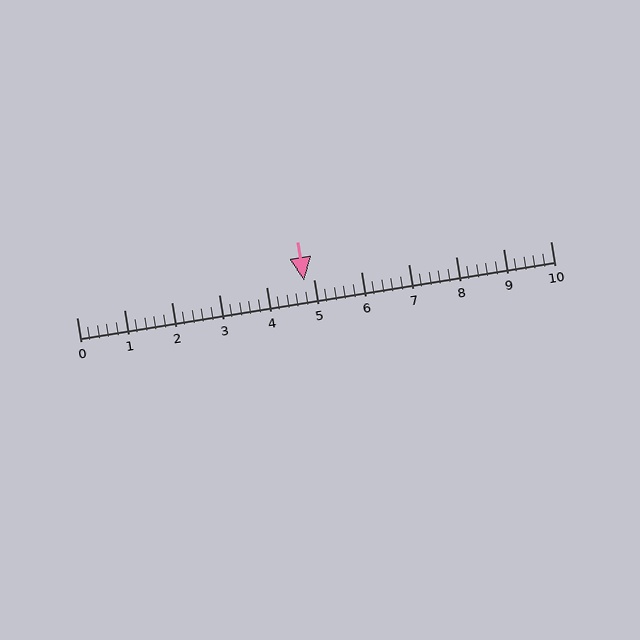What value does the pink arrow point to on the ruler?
The pink arrow points to approximately 4.8.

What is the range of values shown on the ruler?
The ruler shows values from 0 to 10.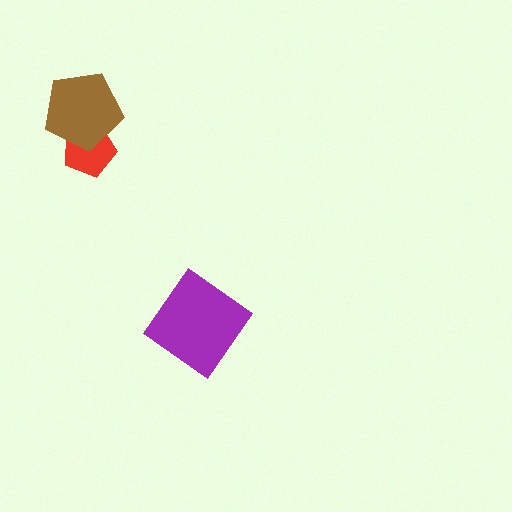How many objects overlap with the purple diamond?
0 objects overlap with the purple diamond.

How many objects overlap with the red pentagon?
1 object overlaps with the red pentagon.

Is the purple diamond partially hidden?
No, no other shape covers it.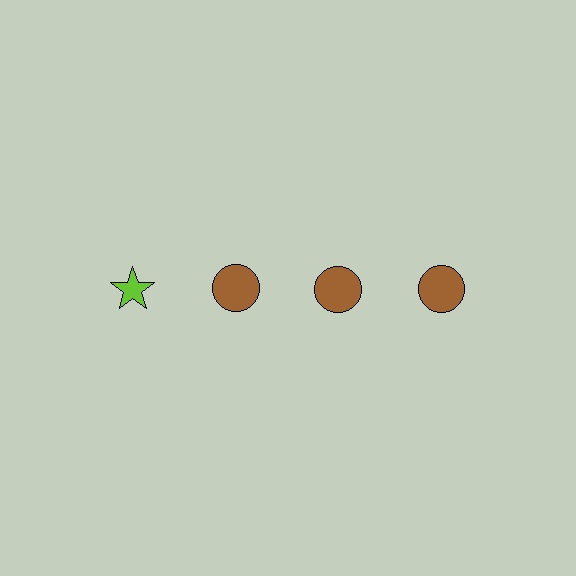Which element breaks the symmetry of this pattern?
The lime star in the top row, leftmost column breaks the symmetry. All other shapes are brown circles.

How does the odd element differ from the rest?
It differs in both color (lime instead of brown) and shape (star instead of circle).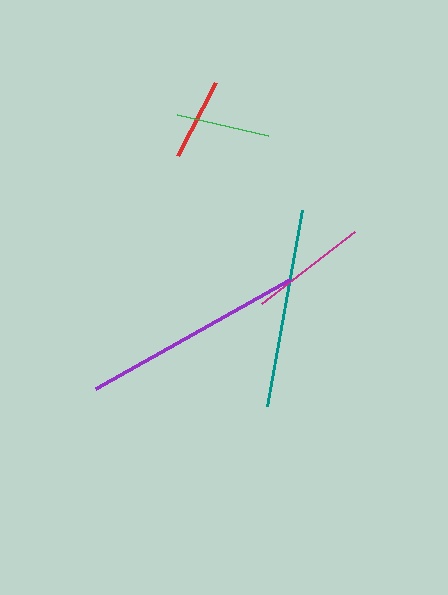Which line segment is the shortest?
The red line is the shortest at approximately 82 pixels.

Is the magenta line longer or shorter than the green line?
The magenta line is longer than the green line.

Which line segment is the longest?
The purple line is the longest at approximately 222 pixels.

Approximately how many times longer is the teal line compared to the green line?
The teal line is approximately 2.1 times the length of the green line.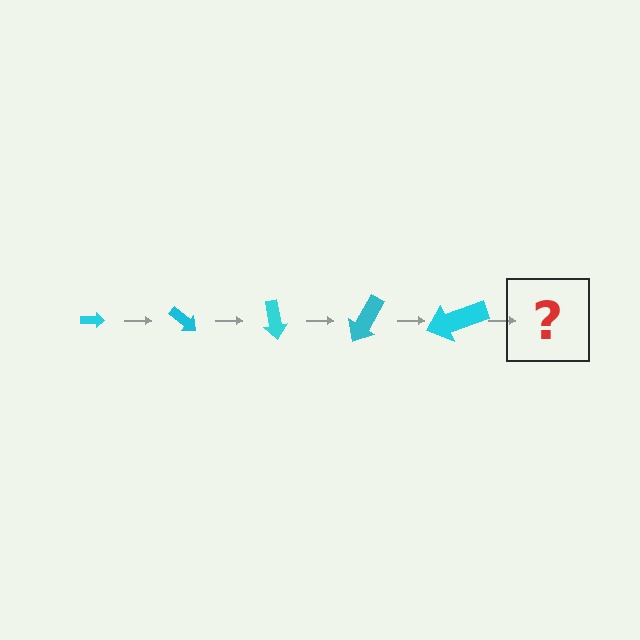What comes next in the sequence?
The next element should be an arrow, larger than the previous one and rotated 200 degrees from the start.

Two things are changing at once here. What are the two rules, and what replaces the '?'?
The two rules are that the arrow grows larger each step and it rotates 40 degrees each step. The '?' should be an arrow, larger than the previous one and rotated 200 degrees from the start.